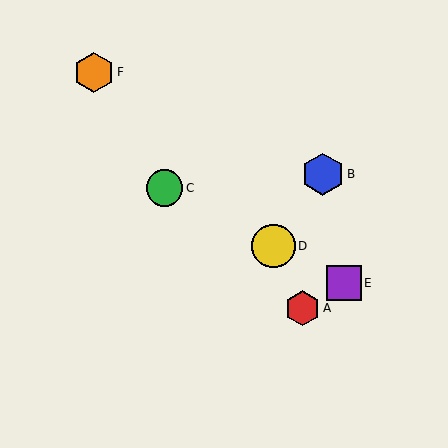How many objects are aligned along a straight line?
3 objects (C, D, E) are aligned along a straight line.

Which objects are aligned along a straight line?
Objects C, D, E are aligned along a straight line.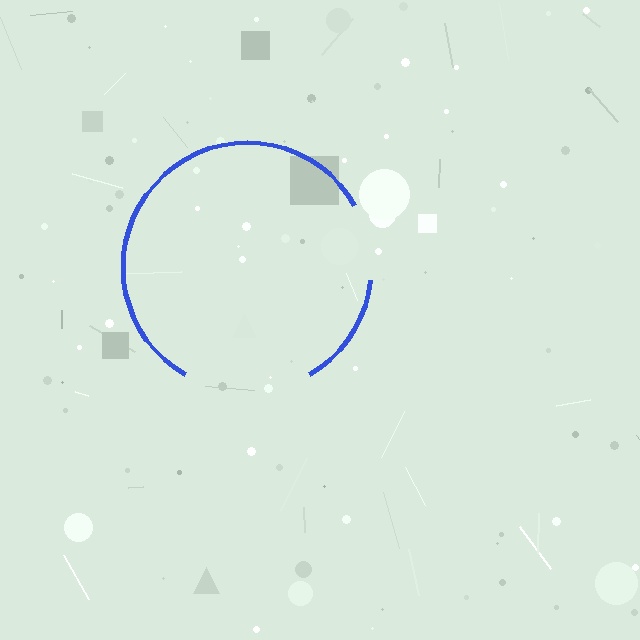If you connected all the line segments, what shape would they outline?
They would outline a circle.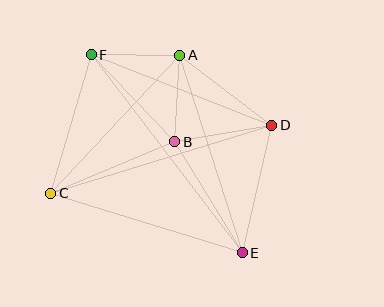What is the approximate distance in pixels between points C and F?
The distance between C and F is approximately 144 pixels.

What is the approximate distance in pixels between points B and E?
The distance between B and E is approximately 130 pixels.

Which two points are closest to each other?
Points A and B are closest to each other.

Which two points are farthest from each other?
Points E and F are farthest from each other.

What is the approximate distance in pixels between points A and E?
The distance between A and E is approximately 207 pixels.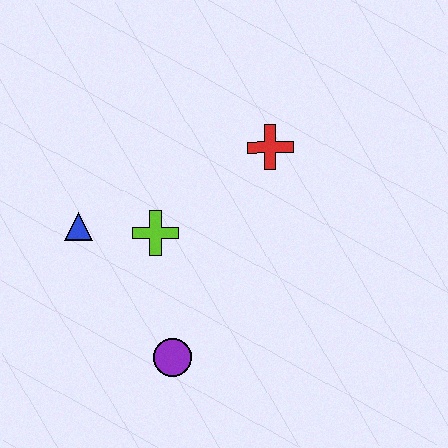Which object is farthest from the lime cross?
The red cross is farthest from the lime cross.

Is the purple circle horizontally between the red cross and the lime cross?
Yes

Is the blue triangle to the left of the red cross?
Yes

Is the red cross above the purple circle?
Yes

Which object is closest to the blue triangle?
The lime cross is closest to the blue triangle.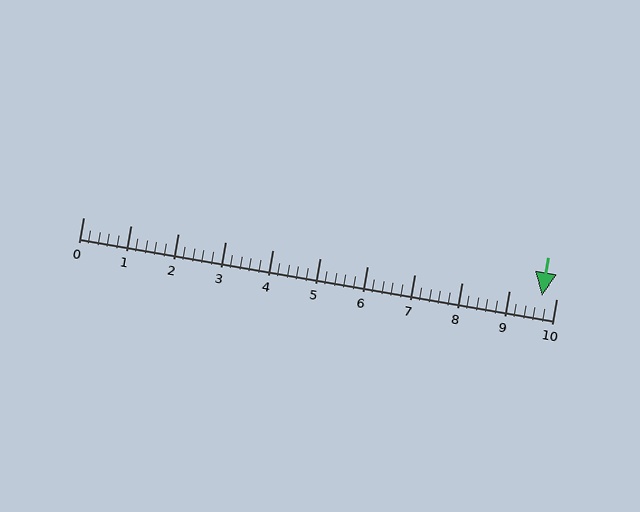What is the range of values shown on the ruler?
The ruler shows values from 0 to 10.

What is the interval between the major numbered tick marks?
The major tick marks are spaced 1 units apart.